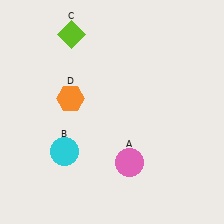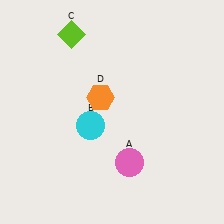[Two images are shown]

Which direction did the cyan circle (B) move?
The cyan circle (B) moved right.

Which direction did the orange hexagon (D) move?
The orange hexagon (D) moved right.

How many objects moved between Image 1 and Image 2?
2 objects moved between the two images.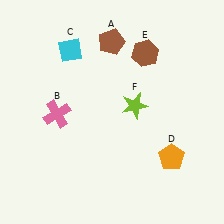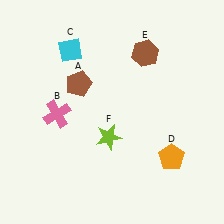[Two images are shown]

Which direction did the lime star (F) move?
The lime star (F) moved down.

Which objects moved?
The objects that moved are: the brown pentagon (A), the lime star (F).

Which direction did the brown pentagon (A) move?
The brown pentagon (A) moved down.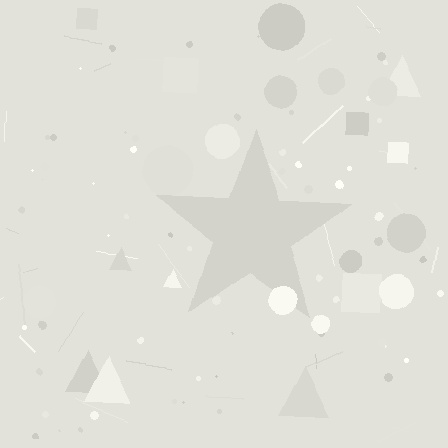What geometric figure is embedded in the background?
A star is embedded in the background.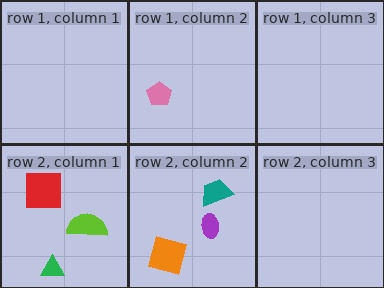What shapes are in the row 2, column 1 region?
The lime semicircle, the red square, the green triangle.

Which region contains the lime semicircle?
The row 2, column 1 region.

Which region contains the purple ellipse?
The row 2, column 2 region.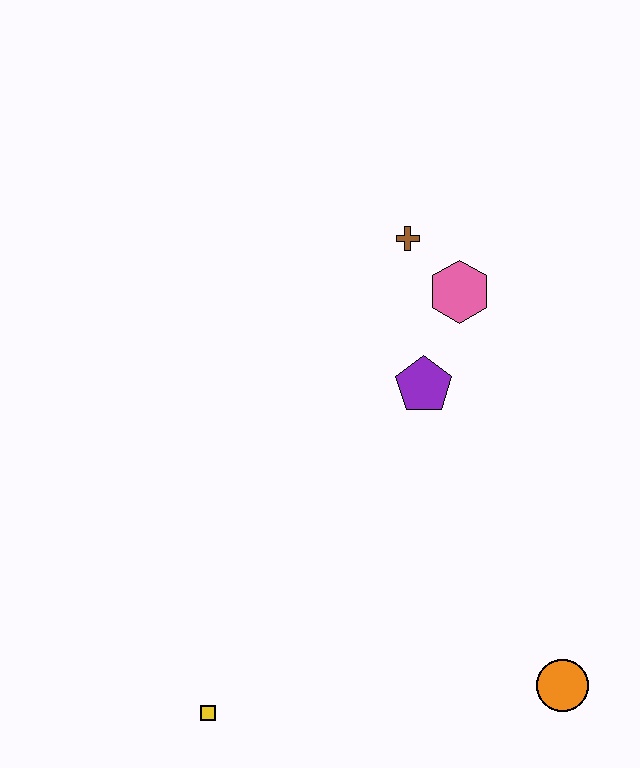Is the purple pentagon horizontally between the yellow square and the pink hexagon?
Yes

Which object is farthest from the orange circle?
The brown cross is farthest from the orange circle.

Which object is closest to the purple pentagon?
The pink hexagon is closest to the purple pentagon.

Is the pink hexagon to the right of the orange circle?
No